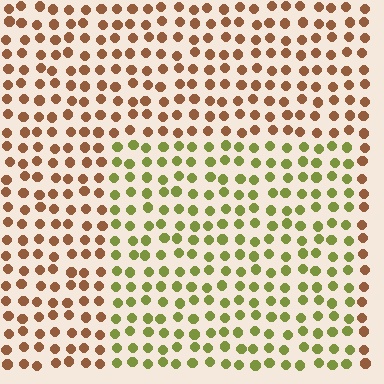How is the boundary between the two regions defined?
The boundary is defined purely by a slight shift in hue (about 55 degrees). Spacing, size, and orientation are identical on both sides.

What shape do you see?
I see a rectangle.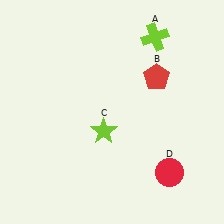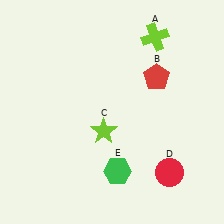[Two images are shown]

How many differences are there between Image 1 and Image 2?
There is 1 difference between the two images.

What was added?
A green hexagon (E) was added in Image 2.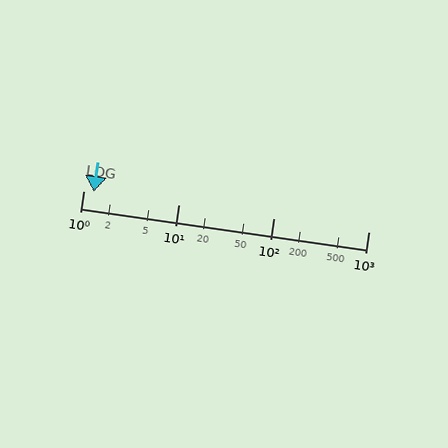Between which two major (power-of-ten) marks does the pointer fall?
The pointer is between 1 and 10.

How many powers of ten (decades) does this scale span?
The scale spans 3 decades, from 1 to 1000.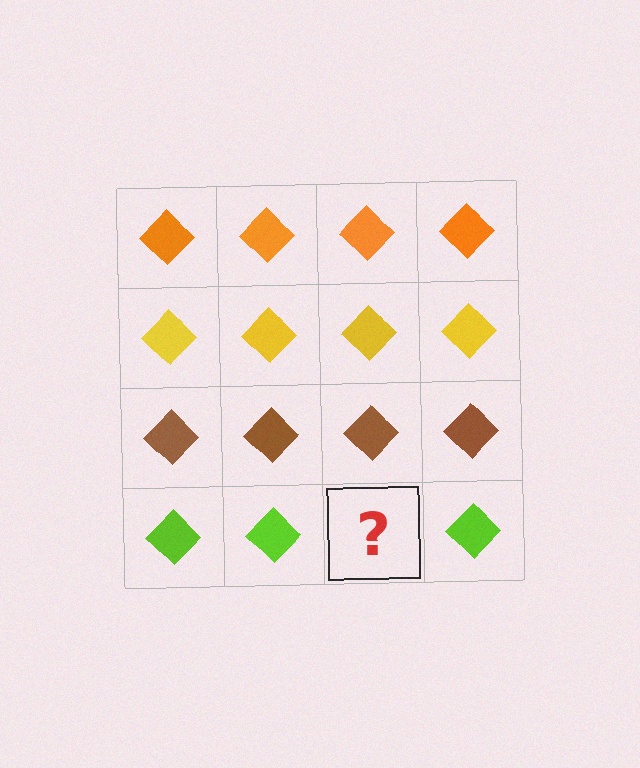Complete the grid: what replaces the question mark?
The question mark should be replaced with a lime diamond.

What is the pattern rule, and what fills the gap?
The rule is that each row has a consistent color. The gap should be filled with a lime diamond.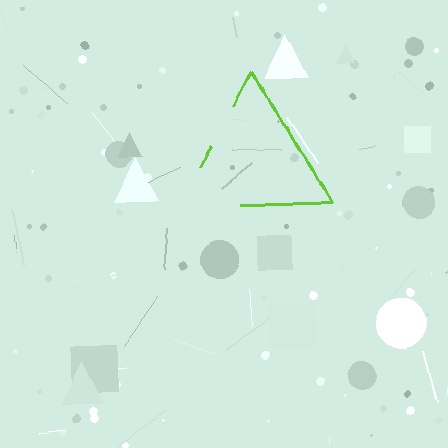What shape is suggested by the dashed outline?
The dashed outline suggests a triangle.